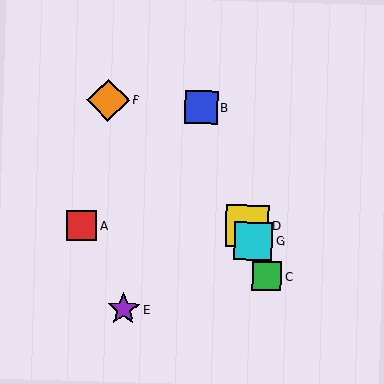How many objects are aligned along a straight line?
4 objects (B, C, D, G) are aligned along a straight line.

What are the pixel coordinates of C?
Object C is at (267, 276).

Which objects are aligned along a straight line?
Objects B, C, D, G are aligned along a straight line.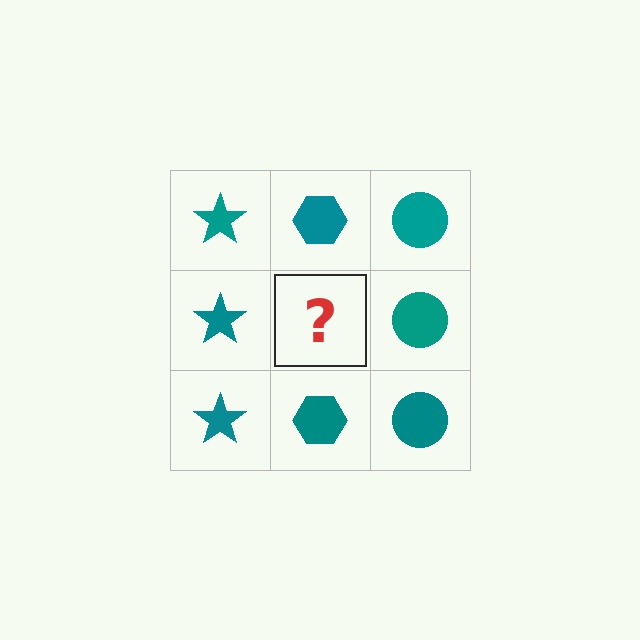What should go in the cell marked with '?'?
The missing cell should contain a teal hexagon.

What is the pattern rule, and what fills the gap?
The rule is that each column has a consistent shape. The gap should be filled with a teal hexagon.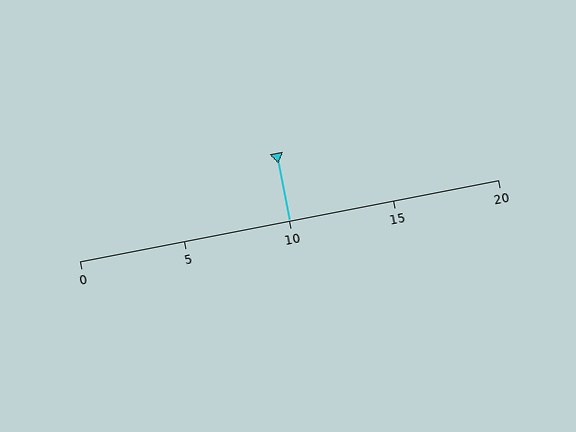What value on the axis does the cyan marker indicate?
The marker indicates approximately 10.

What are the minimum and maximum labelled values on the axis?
The axis runs from 0 to 20.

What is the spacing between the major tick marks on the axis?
The major ticks are spaced 5 apart.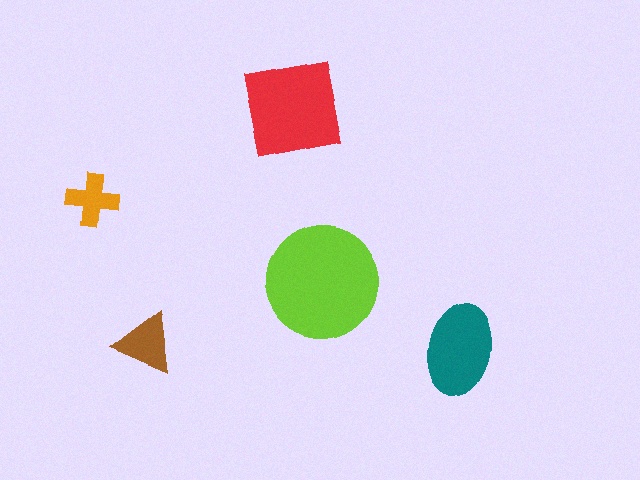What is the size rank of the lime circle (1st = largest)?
1st.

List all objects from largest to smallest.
The lime circle, the red square, the teal ellipse, the brown triangle, the orange cross.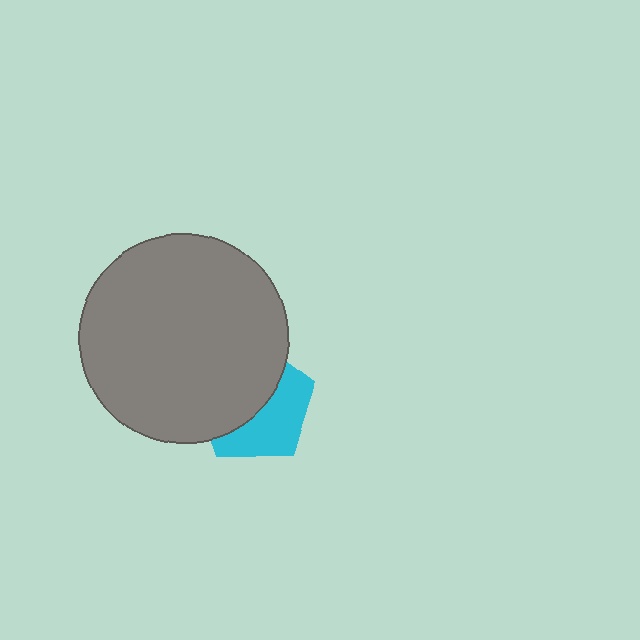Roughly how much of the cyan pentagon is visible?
About half of it is visible (roughly 45%).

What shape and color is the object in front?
The object in front is a gray circle.